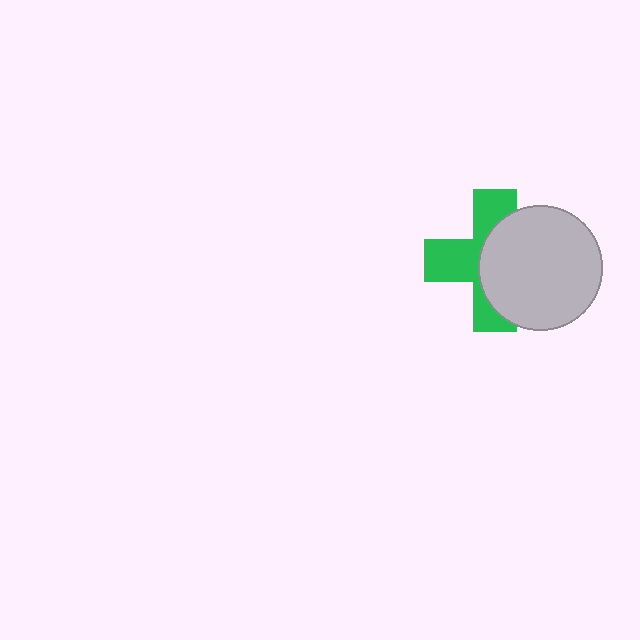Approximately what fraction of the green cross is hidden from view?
Roughly 52% of the green cross is hidden behind the light gray circle.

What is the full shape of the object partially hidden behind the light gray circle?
The partially hidden object is a green cross.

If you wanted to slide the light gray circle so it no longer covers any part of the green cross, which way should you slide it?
Slide it right — that is the most direct way to separate the two shapes.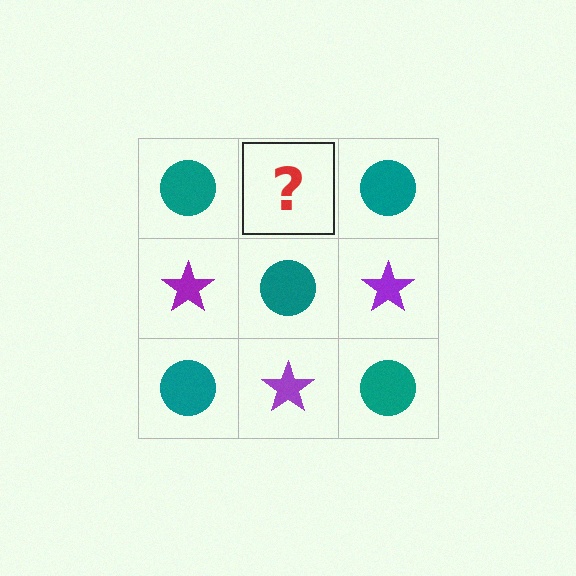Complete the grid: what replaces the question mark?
The question mark should be replaced with a purple star.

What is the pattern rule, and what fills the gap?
The rule is that it alternates teal circle and purple star in a checkerboard pattern. The gap should be filled with a purple star.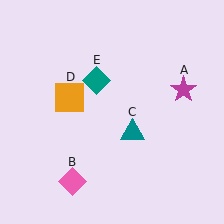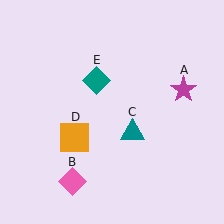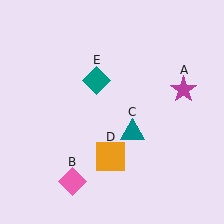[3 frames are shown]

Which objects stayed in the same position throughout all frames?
Magenta star (object A) and pink diamond (object B) and teal triangle (object C) and teal diamond (object E) remained stationary.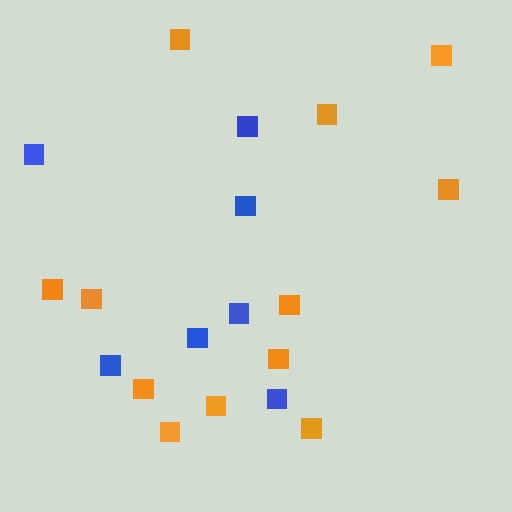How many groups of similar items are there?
There are 2 groups: one group of orange squares (12) and one group of blue squares (7).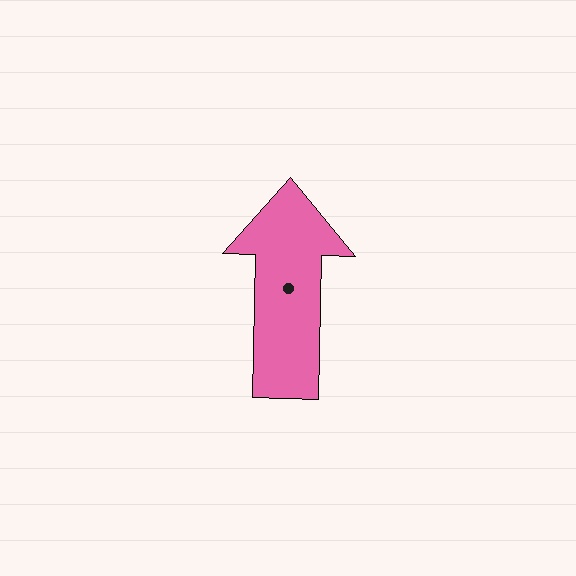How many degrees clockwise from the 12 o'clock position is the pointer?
Approximately 1 degrees.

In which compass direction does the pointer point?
North.